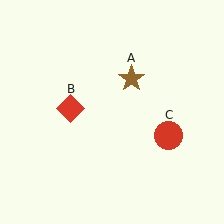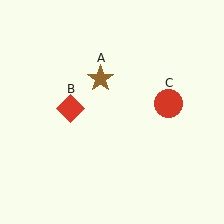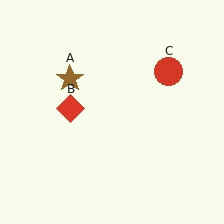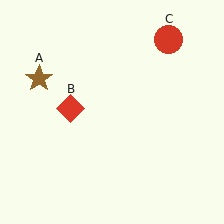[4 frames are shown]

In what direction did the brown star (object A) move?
The brown star (object A) moved left.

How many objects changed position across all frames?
2 objects changed position: brown star (object A), red circle (object C).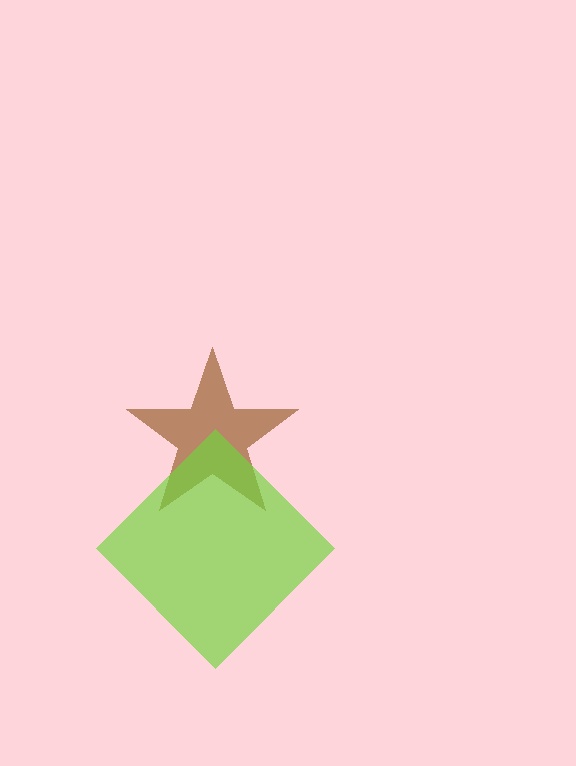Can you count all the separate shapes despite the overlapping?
Yes, there are 2 separate shapes.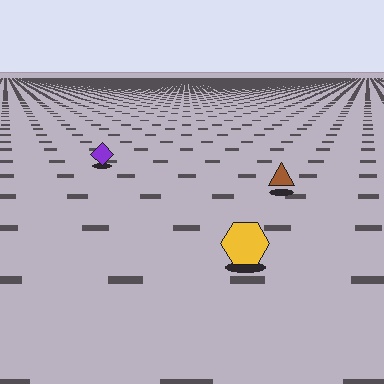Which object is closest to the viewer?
The yellow hexagon is closest. The texture marks near it are larger and more spread out.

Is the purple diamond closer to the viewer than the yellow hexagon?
No. The yellow hexagon is closer — you can tell from the texture gradient: the ground texture is coarser near it.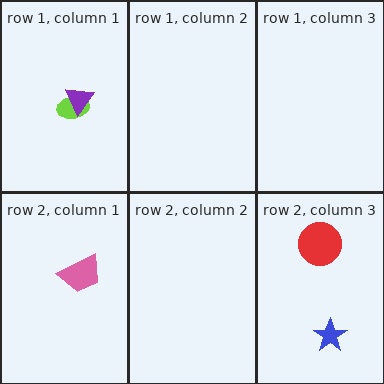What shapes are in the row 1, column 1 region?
The lime ellipse, the purple triangle.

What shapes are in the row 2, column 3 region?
The red circle, the blue star.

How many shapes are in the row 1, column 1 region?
2.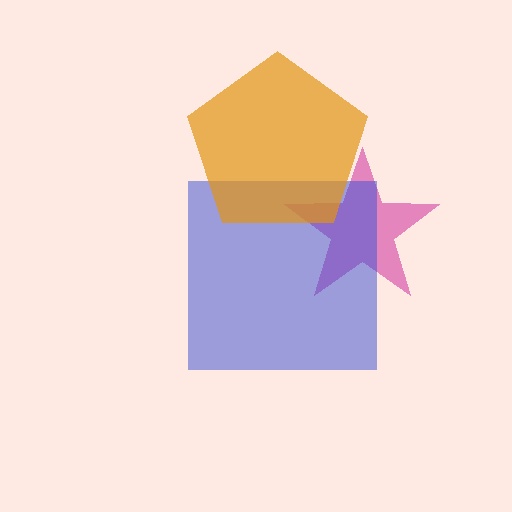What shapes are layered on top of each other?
The layered shapes are: a magenta star, a blue square, an orange pentagon.